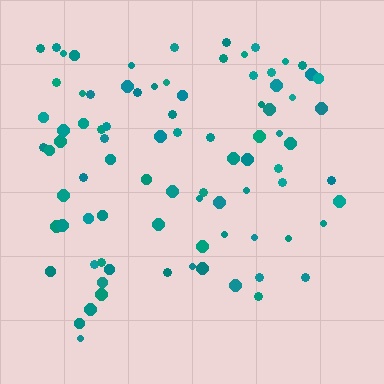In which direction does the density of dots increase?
From bottom to top, with the top side densest.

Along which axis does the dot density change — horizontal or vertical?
Vertical.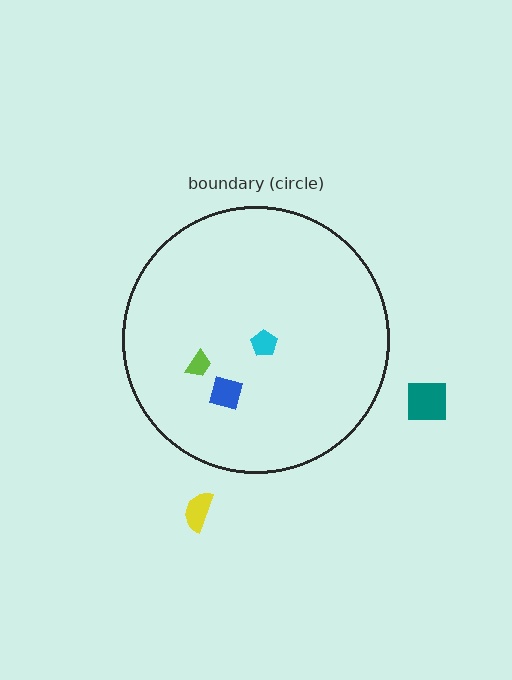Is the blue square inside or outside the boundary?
Inside.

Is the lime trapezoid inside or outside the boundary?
Inside.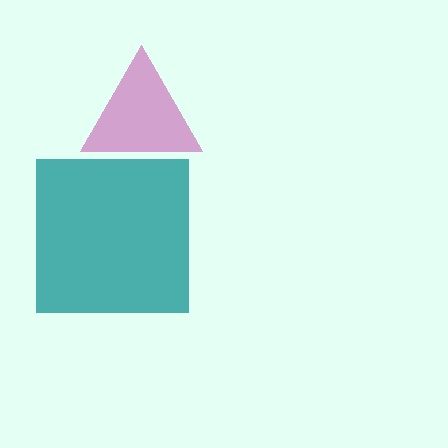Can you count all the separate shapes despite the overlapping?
Yes, there are 2 separate shapes.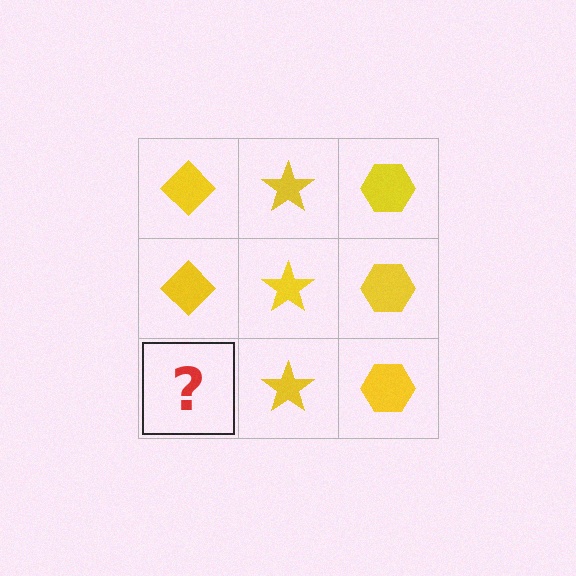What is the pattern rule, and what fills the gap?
The rule is that each column has a consistent shape. The gap should be filled with a yellow diamond.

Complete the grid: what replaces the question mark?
The question mark should be replaced with a yellow diamond.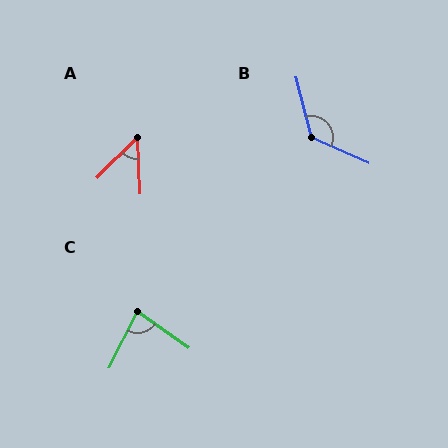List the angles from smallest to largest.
A (48°), C (82°), B (128°).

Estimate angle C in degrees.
Approximately 82 degrees.